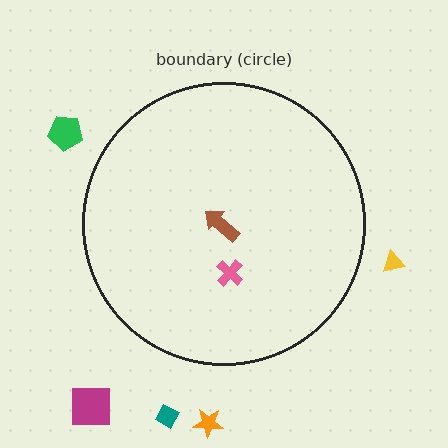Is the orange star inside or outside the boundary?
Outside.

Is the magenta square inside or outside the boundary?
Outside.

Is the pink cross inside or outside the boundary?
Inside.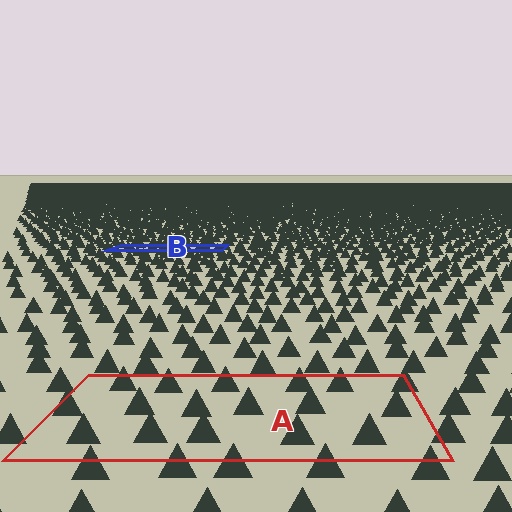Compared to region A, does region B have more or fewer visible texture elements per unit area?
Region B has more texture elements per unit area — they are packed more densely because it is farther away.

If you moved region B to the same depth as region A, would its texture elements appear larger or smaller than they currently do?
They would appear larger. At a closer depth, the same texture elements are projected at a bigger on-screen size.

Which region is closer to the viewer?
Region A is closer. The texture elements there are larger and more spread out.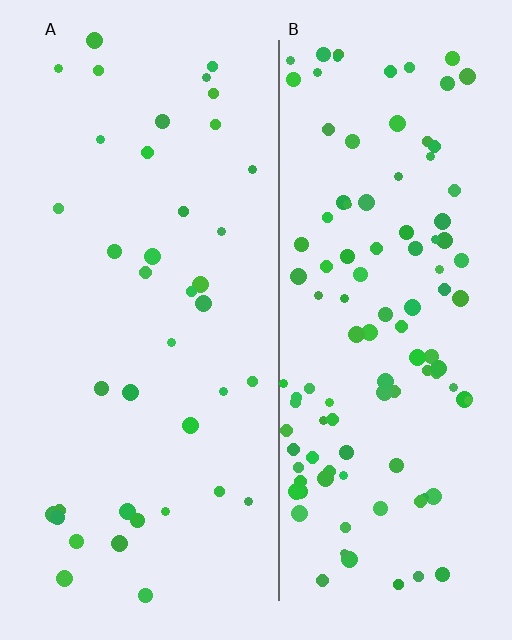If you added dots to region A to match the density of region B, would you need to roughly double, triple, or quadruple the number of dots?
Approximately triple.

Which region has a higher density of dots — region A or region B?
B (the right).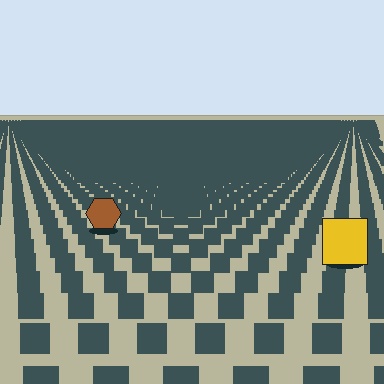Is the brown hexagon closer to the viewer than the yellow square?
No. The yellow square is closer — you can tell from the texture gradient: the ground texture is coarser near it.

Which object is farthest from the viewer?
The brown hexagon is farthest from the viewer. It appears smaller and the ground texture around it is denser.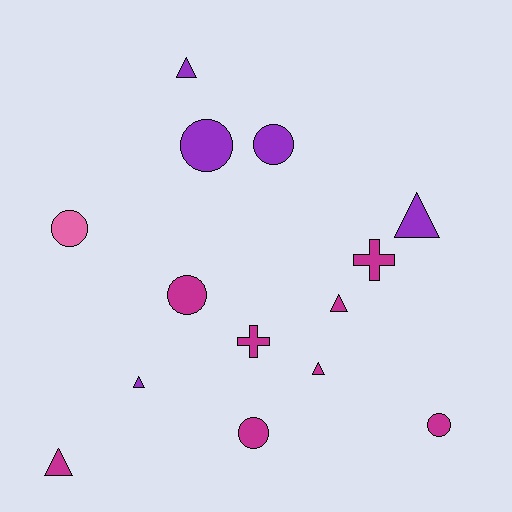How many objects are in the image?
There are 14 objects.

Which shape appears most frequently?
Circle, with 6 objects.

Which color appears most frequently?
Magenta, with 8 objects.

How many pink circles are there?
There is 1 pink circle.